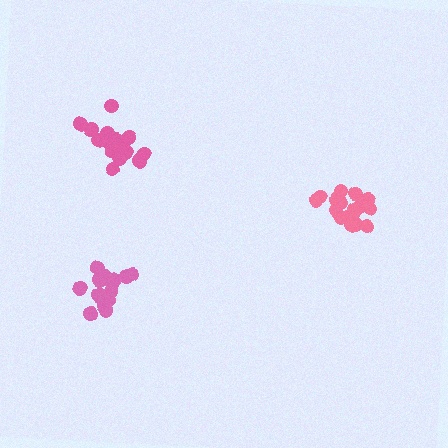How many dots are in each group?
Group 1: 20 dots, Group 2: 16 dots, Group 3: 19 dots (55 total).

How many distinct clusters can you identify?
There are 3 distinct clusters.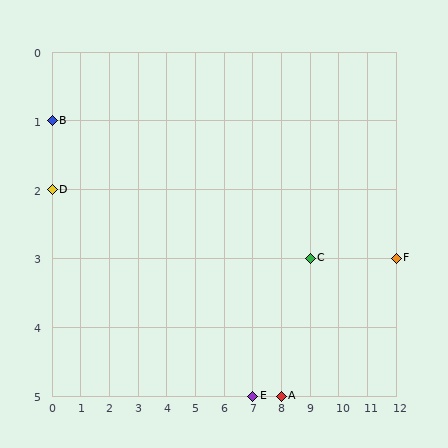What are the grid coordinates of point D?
Point D is at grid coordinates (0, 2).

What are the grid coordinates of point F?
Point F is at grid coordinates (12, 3).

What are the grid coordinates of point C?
Point C is at grid coordinates (9, 3).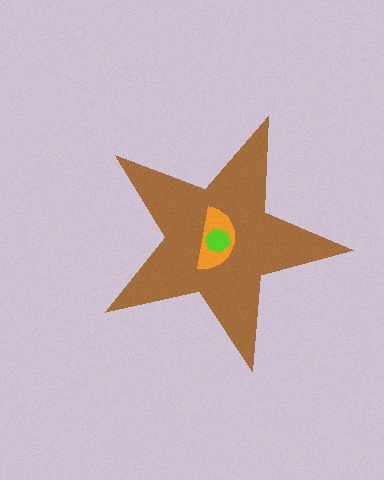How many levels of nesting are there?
3.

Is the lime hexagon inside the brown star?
Yes.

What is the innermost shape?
The lime hexagon.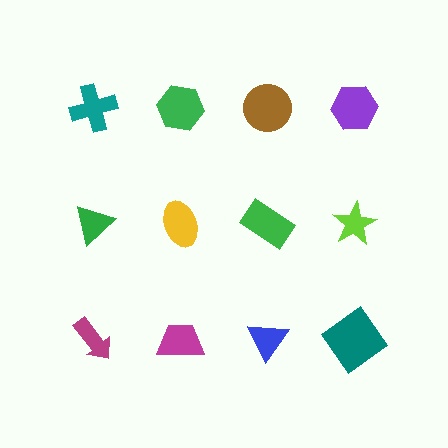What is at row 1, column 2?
A green hexagon.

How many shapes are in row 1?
4 shapes.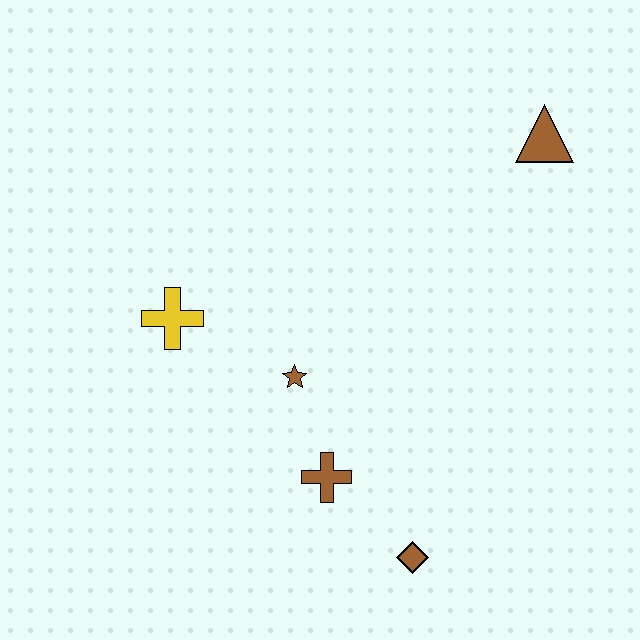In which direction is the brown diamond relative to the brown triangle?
The brown diamond is below the brown triangle.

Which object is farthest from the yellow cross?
The brown triangle is farthest from the yellow cross.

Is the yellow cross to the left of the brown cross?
Yes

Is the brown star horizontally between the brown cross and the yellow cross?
Yes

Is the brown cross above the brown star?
No